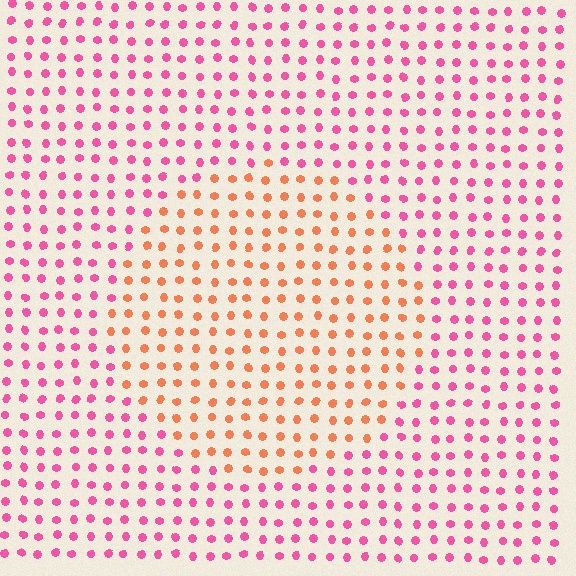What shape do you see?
I see a circle.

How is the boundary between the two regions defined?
The boundary is defined purely by a slight shift in hue (about 47 degrees). Spacing, size, and orientation are identical on both sides.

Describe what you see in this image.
The image is filled with small pink elements in a uniform arrangement. A circle-shaped region is visible where the elements are tinted to a slightly different hue, forming a subtle color boundary.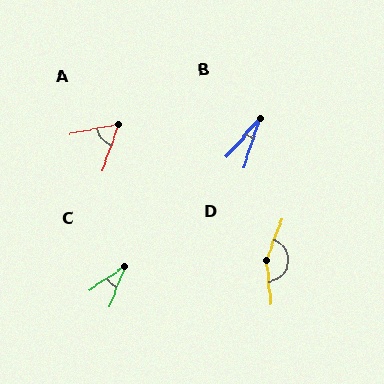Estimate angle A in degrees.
Approximately 59 degrees.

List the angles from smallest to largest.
B (23°), C (35°), A (59°), D (154°).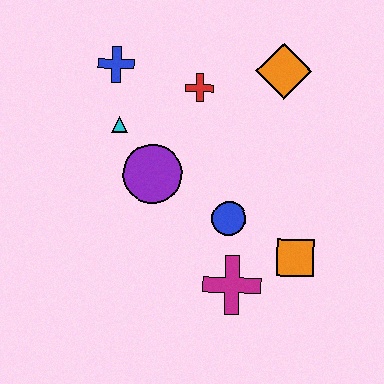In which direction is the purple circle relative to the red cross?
The purple circle is below the red cross.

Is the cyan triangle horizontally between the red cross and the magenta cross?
No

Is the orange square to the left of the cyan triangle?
No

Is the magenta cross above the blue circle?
No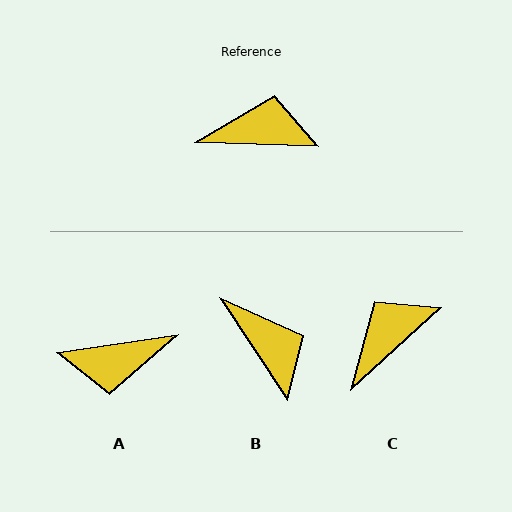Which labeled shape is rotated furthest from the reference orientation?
A, about 170 degrees away.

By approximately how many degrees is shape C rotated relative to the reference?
Approximately 44 degrees counter-clockwise.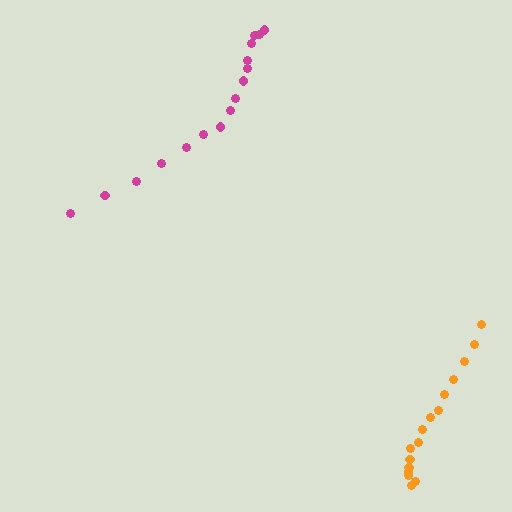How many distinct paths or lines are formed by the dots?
There are 2 distinct paths.